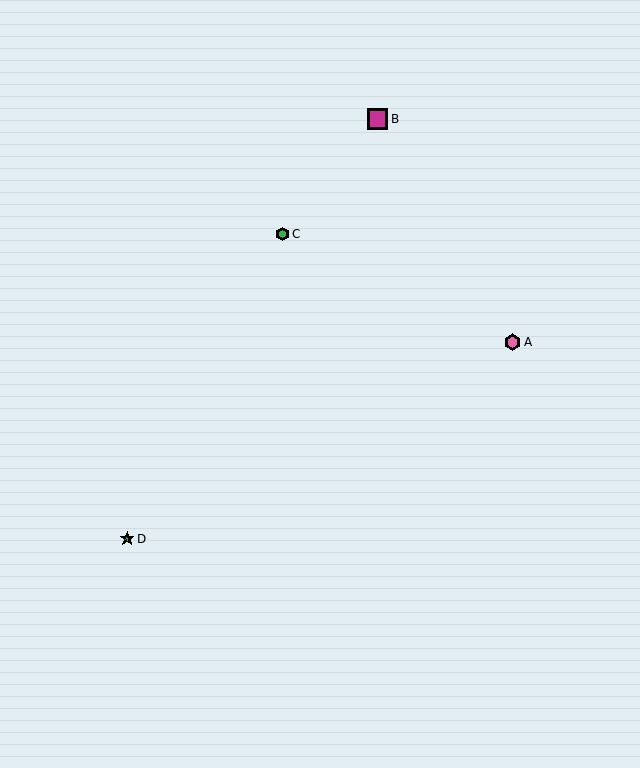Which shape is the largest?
The magenta square (labeled B) is the largest.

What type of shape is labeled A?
Shape A is a pink hexagon.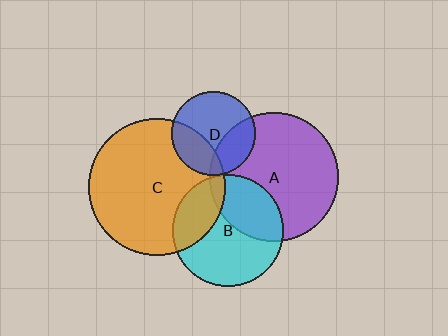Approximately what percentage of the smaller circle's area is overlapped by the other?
Approximately 30%.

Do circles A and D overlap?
Yes.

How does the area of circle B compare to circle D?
Approximately 1.8 times.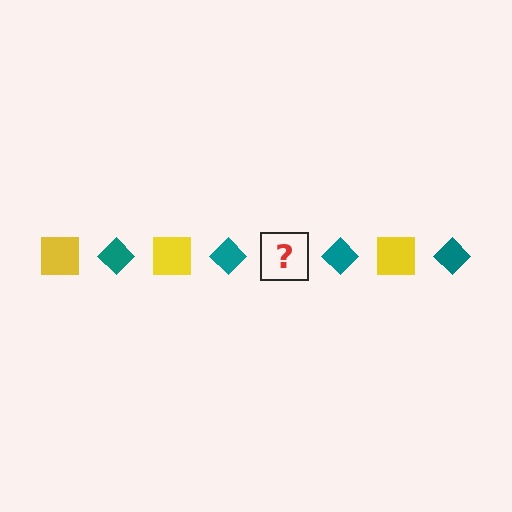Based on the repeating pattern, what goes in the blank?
The blank should be a yellow square.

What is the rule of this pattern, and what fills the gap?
The rule is that the pattern alternates between yellow square and teal diamond. The gap should be filled with a yellow square.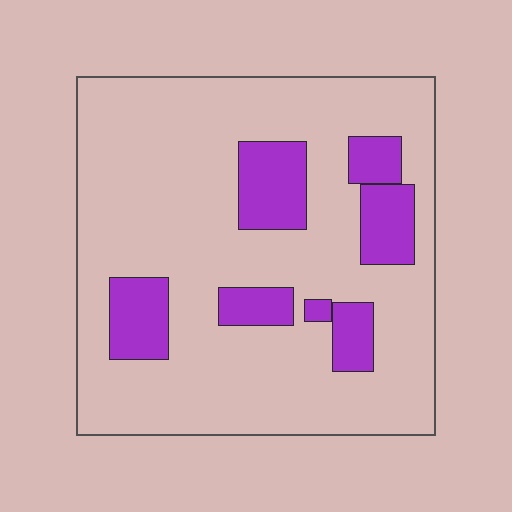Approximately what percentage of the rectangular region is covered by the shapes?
Approximately 20%.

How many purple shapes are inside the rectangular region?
7.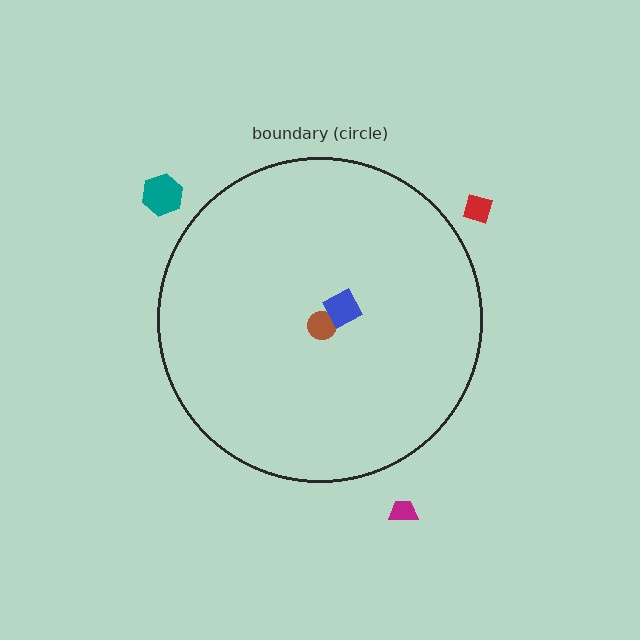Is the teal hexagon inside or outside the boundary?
Outside.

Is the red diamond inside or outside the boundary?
Outside.